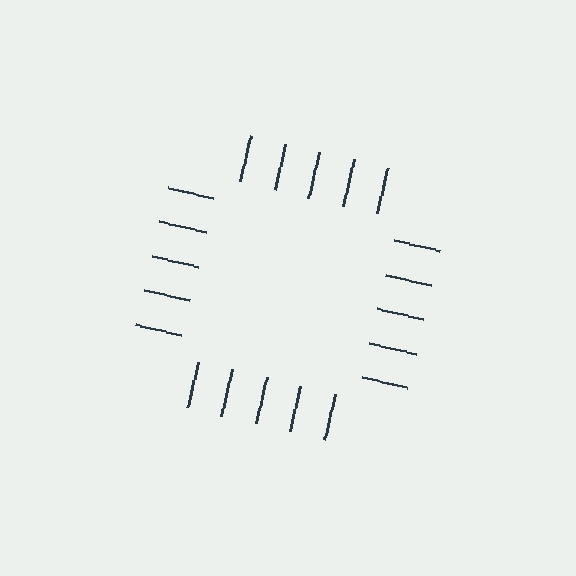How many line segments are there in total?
20 — 5 along each of the 4 edges.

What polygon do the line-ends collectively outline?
An illusory square — the line segments terminate on its edges but no continuous stroke is drawn.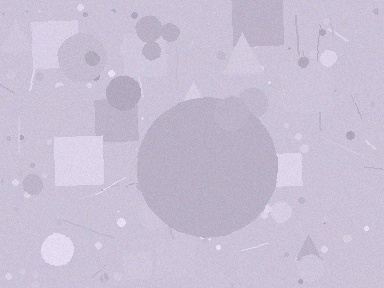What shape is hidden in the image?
A circle is hidden in the image.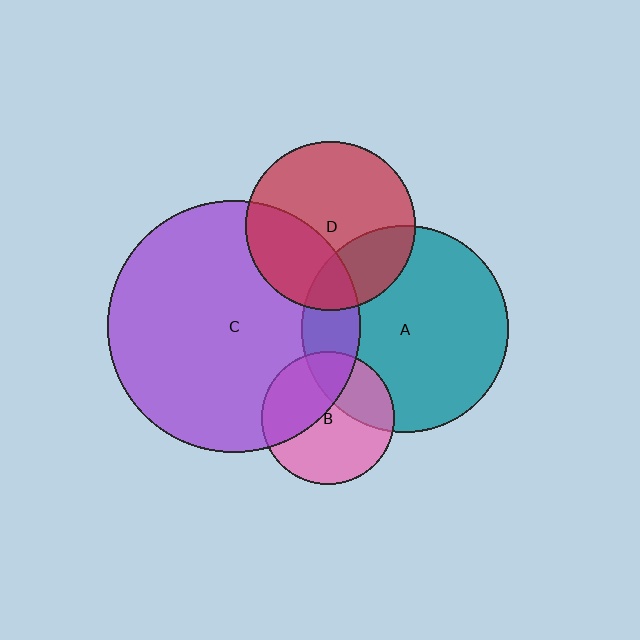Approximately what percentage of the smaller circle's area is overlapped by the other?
Approximately 20%.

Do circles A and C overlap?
Yes.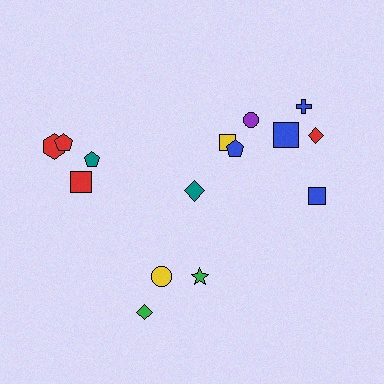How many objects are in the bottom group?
There are 3 objects.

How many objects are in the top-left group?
There are 4 objects.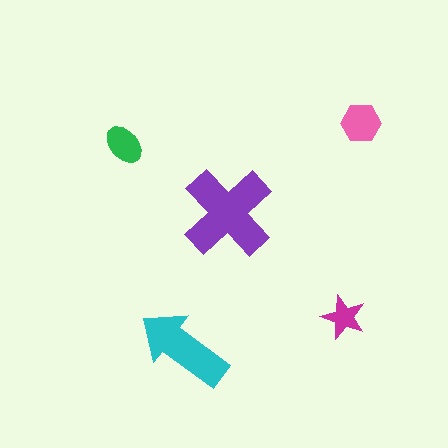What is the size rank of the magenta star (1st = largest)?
5th.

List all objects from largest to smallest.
The purple cross, the cyan arrow, the pink hexagon, the green ellipse, the magenta star.